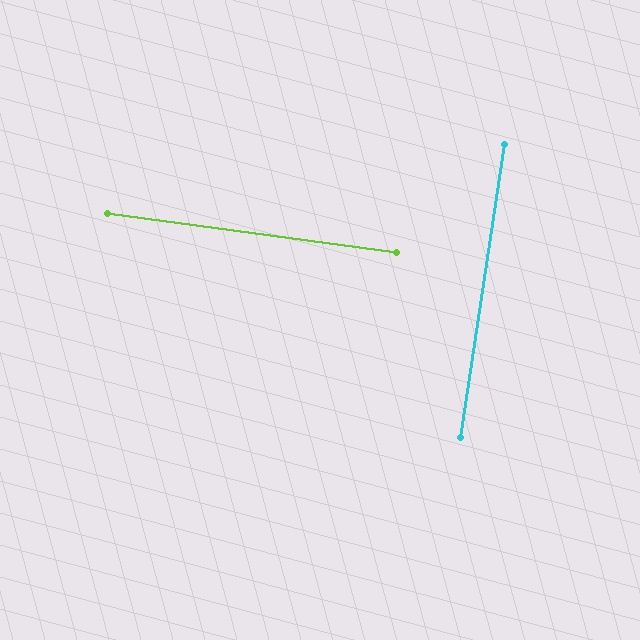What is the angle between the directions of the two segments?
Approximately 89 degrees.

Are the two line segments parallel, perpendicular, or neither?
Perpendicular — they meet at approximately 89°.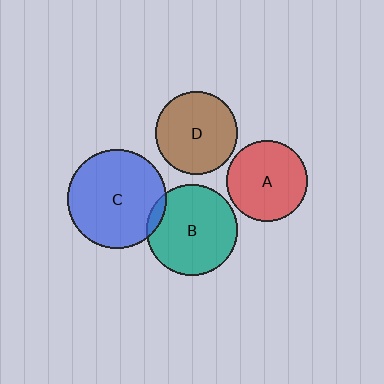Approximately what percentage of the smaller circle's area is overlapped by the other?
Approximately 5%.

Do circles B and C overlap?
Yes.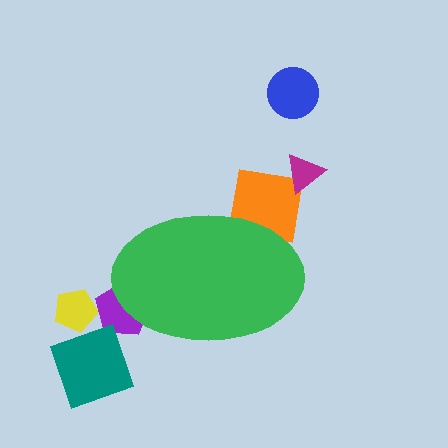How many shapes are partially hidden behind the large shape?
2 shapes are partially hidden.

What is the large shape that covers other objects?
A green ellipse.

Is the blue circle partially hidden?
No, the blue circle is fully visible.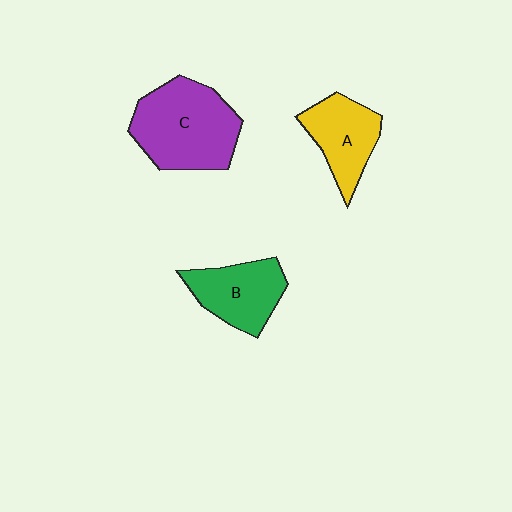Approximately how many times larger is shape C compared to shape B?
Approximately 1.5 times.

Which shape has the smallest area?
Shape A (yellow).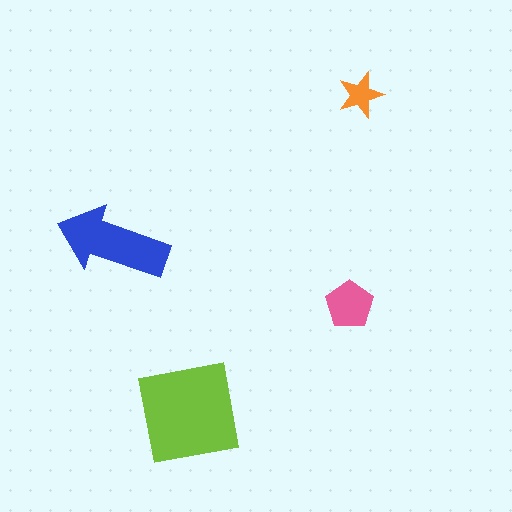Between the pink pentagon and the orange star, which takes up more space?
The pink pentagon.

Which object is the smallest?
The orange star.